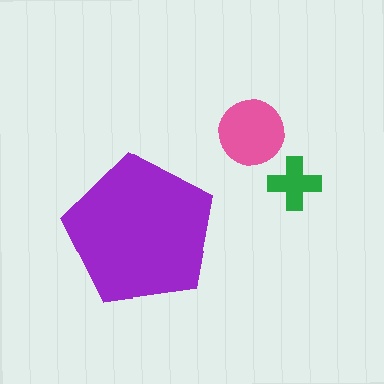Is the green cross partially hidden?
No, the green cross is fully visible.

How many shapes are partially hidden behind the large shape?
0 shapes are partially hidden.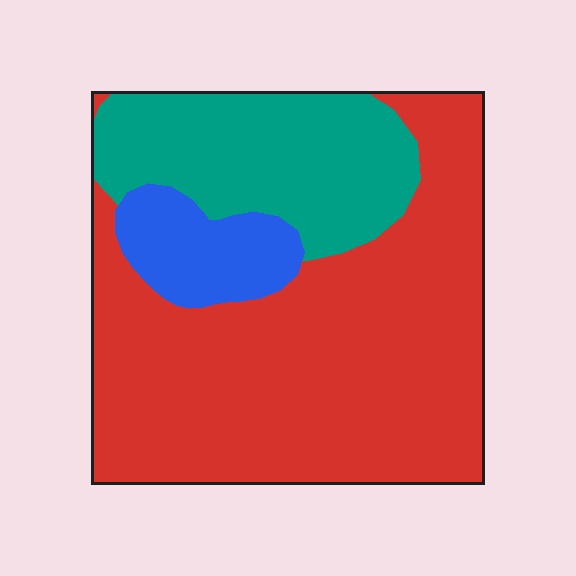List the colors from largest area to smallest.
From largest to smallest: red, teal, blue.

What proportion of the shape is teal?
Teal takes up about one quarter (1/4) of the shape.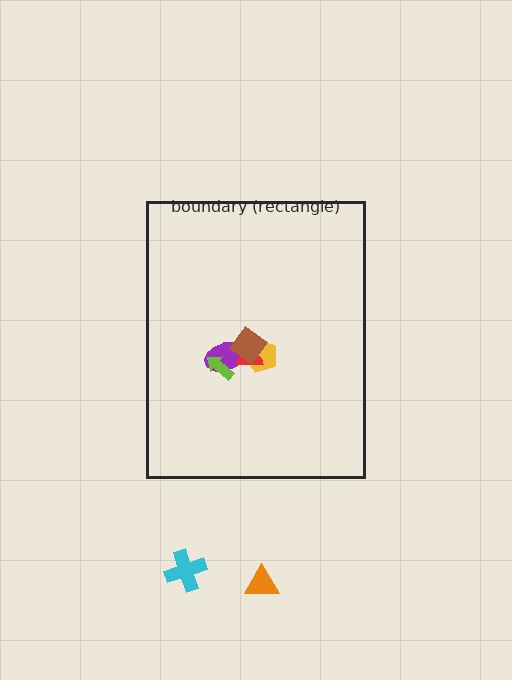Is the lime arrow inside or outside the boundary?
Inside.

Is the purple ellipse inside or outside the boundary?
Inside.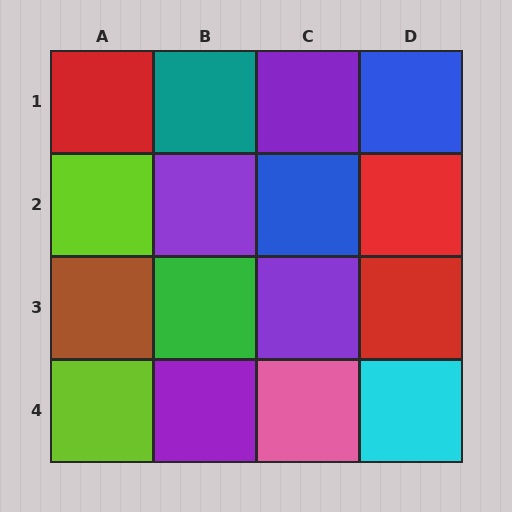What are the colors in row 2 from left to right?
Lime, purple, blue, red.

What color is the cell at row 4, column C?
Pink.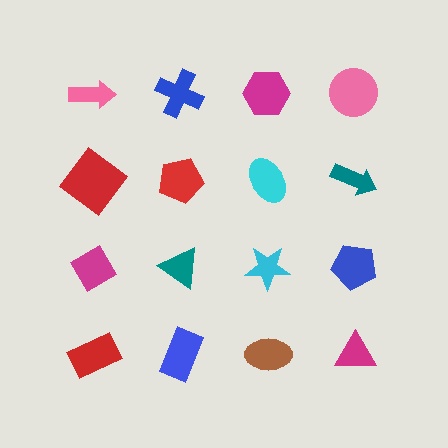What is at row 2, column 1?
A red diamond.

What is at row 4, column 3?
A brown ellipse.